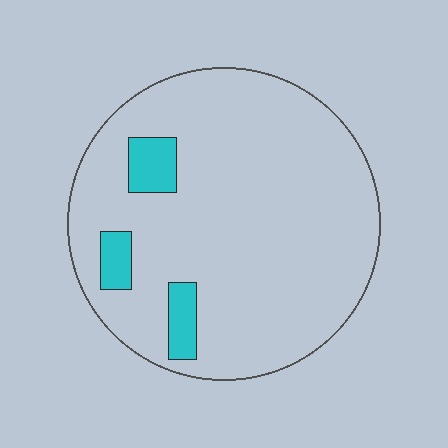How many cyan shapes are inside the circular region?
3.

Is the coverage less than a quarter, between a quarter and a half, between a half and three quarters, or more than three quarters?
Less than a quarter.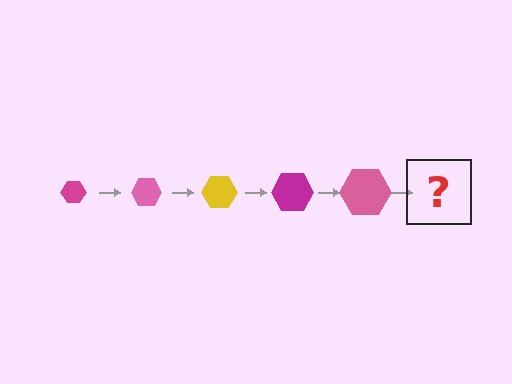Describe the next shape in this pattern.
It should be a yellow hexagon, larger than the previous one.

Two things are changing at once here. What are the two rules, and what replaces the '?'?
The two rules are that the hexagon grows larger each step and the color cycles through magenta, pink, and yellow. The '?' should be a yellow hexagon, larger than the previous one.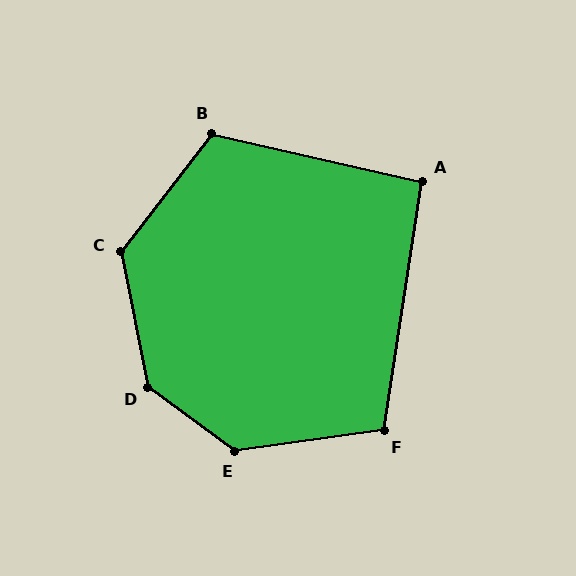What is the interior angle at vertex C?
Approximately 131 degrees (obtuse).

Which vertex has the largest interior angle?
D, at approximately 138 degrees.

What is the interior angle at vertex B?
Approximately 115 degrees (obtuse).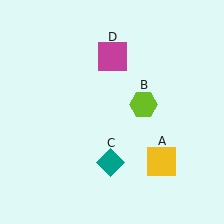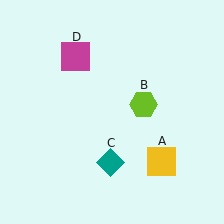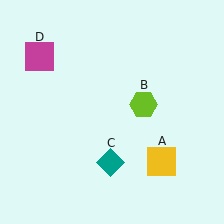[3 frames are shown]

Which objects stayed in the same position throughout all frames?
Yellow square (object A) and lime hexagon (object B) and teal diamond (object C) remained stationary.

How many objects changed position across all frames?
1 object changed position: magenta square (object D).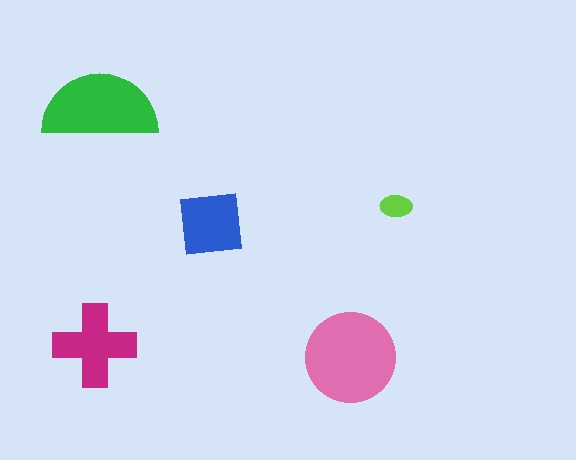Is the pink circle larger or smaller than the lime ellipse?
Larger.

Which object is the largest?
The pink circle.